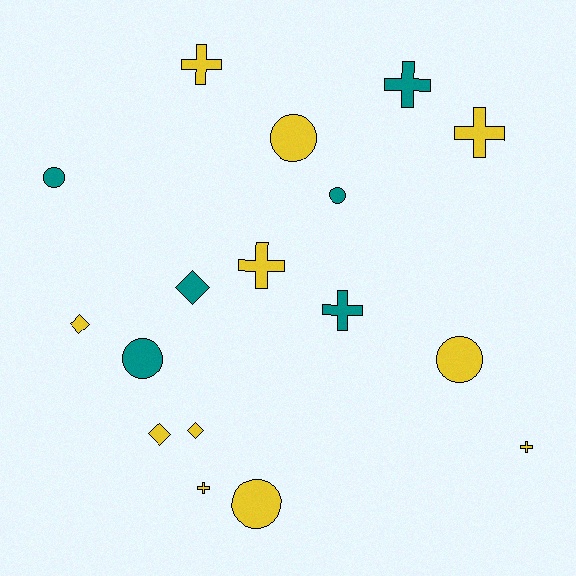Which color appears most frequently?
Yellow, with 11 objects.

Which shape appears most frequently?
Cross, with 7 objects.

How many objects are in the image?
There are 17 objects.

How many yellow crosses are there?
There are 5 yellow crosses.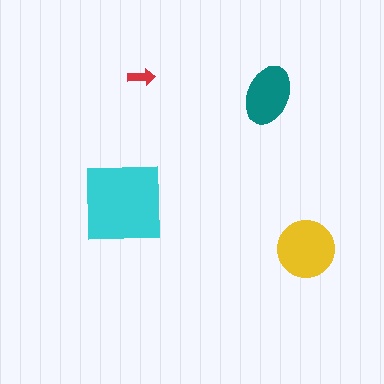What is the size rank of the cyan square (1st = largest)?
1st.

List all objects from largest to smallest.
The cyan square, the yellow circle, the teal ellipse, the red arrow.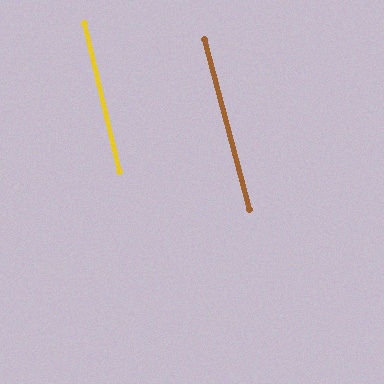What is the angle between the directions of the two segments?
Approximately 2 degrees.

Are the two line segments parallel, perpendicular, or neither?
Parallel — their directions differ by only 1.6°.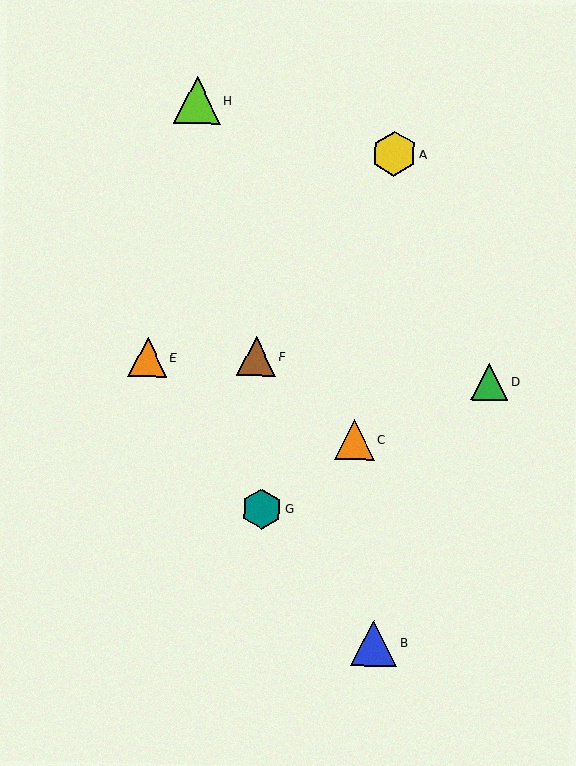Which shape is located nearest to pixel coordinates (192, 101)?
The lime triangle (labeled H) at (197, 100) is nearest to that location.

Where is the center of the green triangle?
The center of the green triangle is at (489, 382).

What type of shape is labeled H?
Shape H is a lime triangle.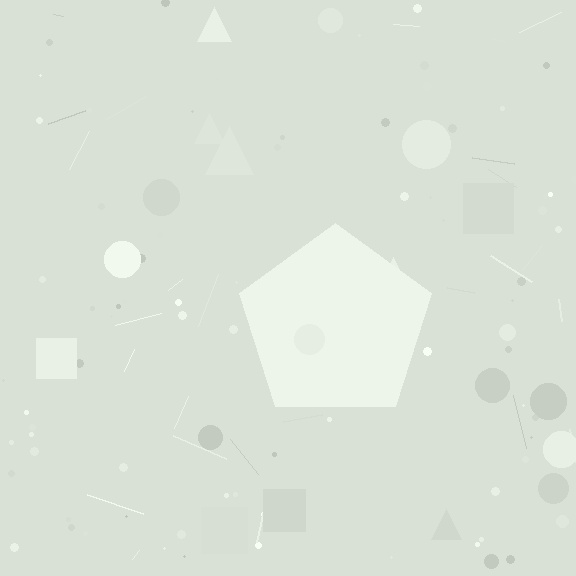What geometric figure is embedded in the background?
A pentagon is embedded in the background.